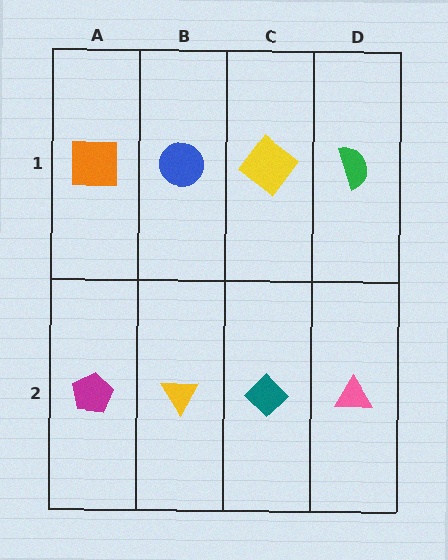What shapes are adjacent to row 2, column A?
An orange square (row 1, column A), a yellow triangle (row 2, column B).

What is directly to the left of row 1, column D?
A yellow diamond.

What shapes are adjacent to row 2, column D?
A green semicircle (row 1, column D), a teal diamond (row 2, column C).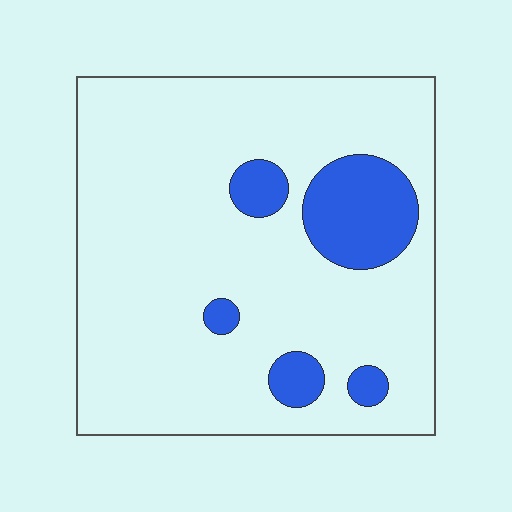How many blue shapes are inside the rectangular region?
5.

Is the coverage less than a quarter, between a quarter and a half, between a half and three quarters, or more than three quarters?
Less than a quarter.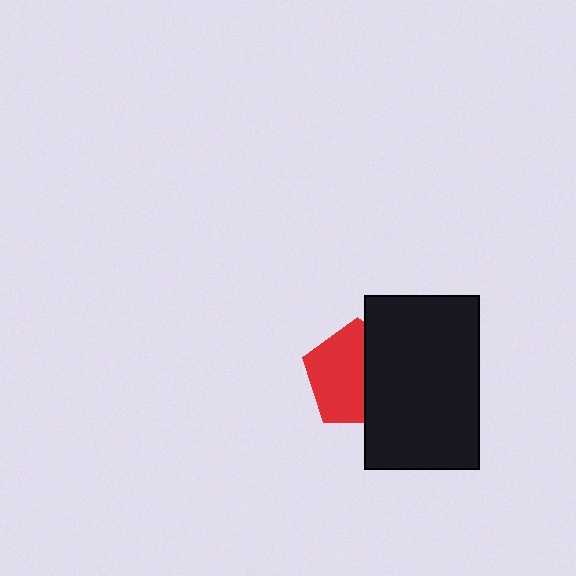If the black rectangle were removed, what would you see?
You would see the complete red pentagon.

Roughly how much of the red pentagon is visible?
About half of it is visible (roughly 57%).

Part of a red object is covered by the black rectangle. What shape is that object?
It is a pentagon.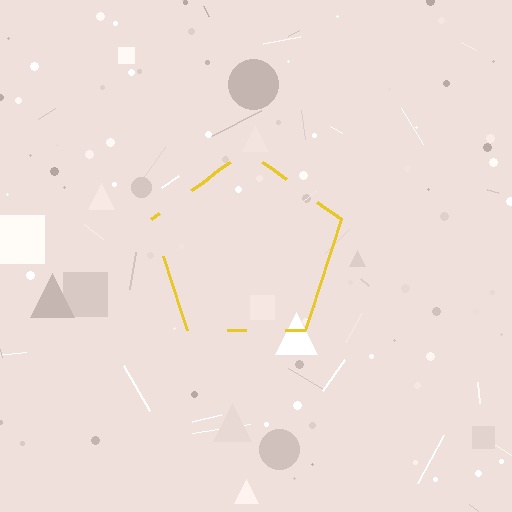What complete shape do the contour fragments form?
The contour fragments form a pentagon.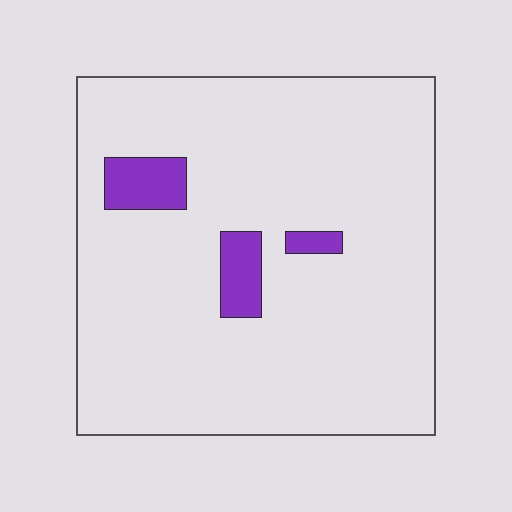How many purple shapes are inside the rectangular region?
3.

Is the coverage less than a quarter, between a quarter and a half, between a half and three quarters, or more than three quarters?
Less than a quarter.